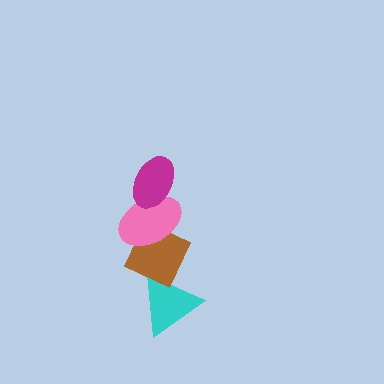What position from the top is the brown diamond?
The brown diamond is 3rd from the top.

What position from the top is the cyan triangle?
The cyan triangle is 4th from the top.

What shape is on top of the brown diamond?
The pink ellipse is on top of the brown diamond.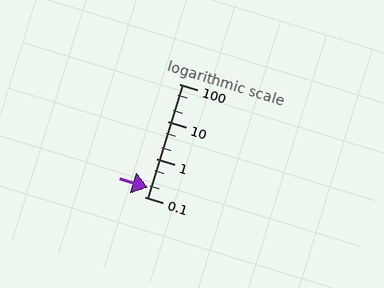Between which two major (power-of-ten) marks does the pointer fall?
The pointer is between 0.1 and 1.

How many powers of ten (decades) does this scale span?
The scale spans 3 decades, from 0.1 to 100.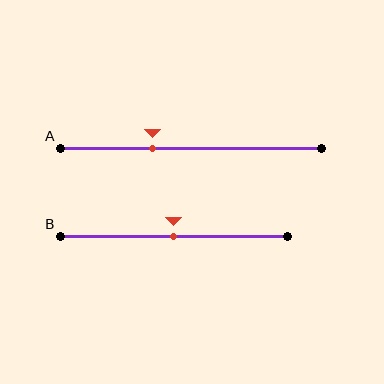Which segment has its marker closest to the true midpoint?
Segment B has its marker closest to the true midpoint.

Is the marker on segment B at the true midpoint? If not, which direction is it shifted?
Yes, the marker on segment B is at the true midpoint.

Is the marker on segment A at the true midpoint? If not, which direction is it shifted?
No, the marker on segment A is shifted to the left by about 15% of the segment length.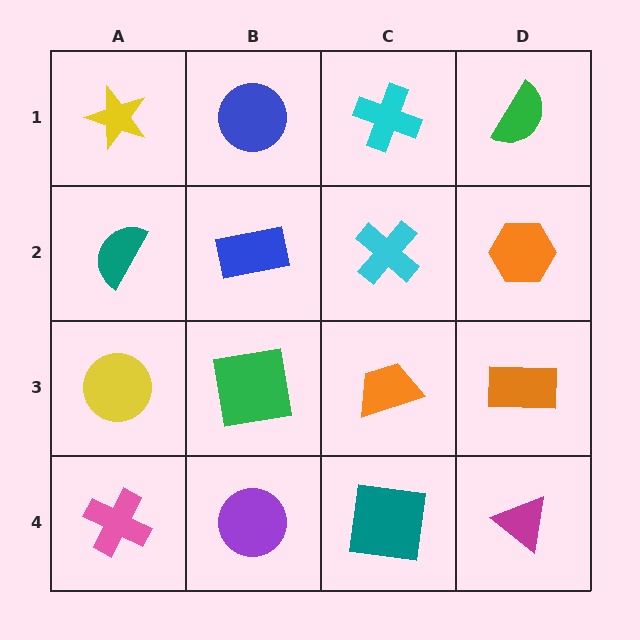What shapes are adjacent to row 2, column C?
A cyan cross (row 1, column C), an orange trapezoid (row 3, column C), a blue rectangle (row 2, column B), an orange hexagon (row 2, column D).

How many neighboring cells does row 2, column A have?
3.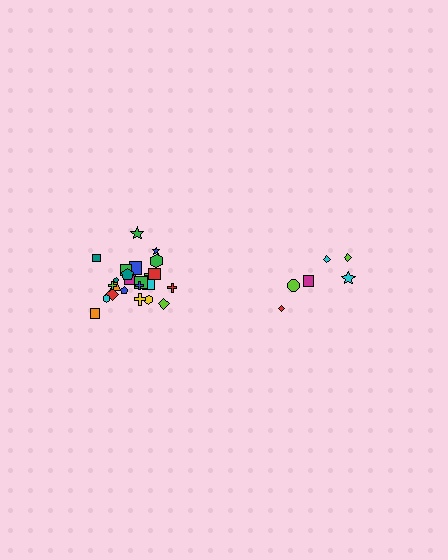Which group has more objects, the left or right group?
The left group.